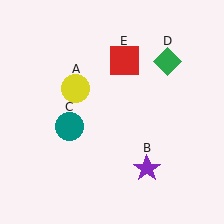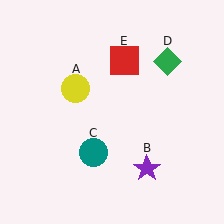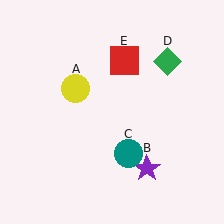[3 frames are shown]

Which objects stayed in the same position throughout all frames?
Yellow circle (object A) and purple star (object B) and green diamond (object D) and red square (object E) remained stationary.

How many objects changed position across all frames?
1 object changed position: teal circle (object C).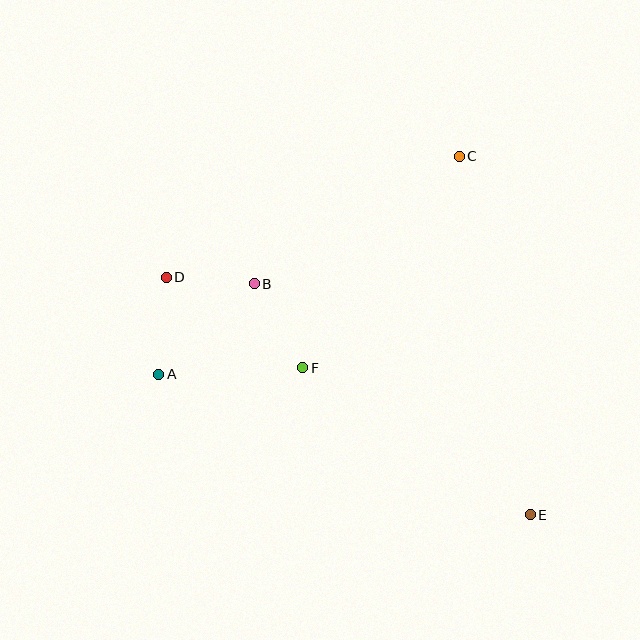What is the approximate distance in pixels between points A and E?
The distance between A and E is approximately 397 pixels.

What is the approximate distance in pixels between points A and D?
The distance between A and D is approximately 97 pixels.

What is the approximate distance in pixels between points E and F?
The distance between E and F is approximately 271 pixels.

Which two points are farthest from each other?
Points D and E are farthest from each other.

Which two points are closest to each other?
Points B and D are closest to each other.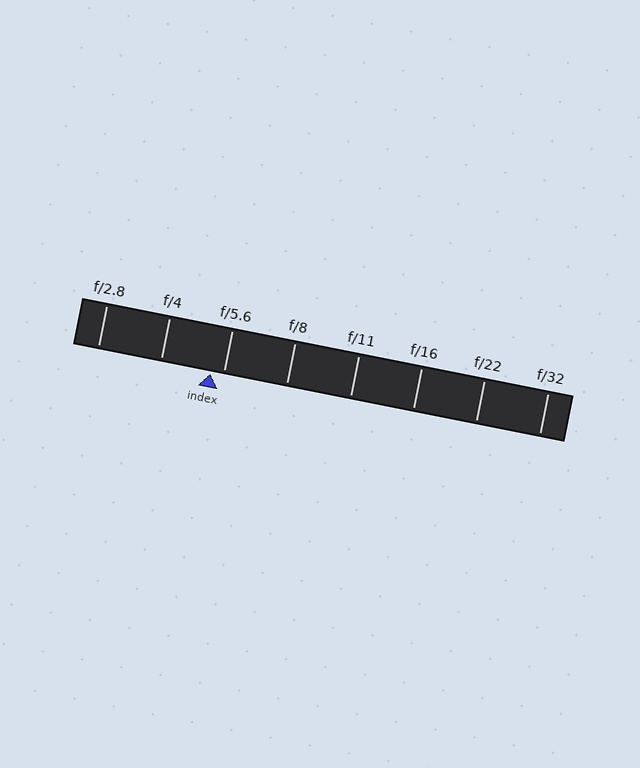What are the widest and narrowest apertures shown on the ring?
The widest aperture shown is f/2.8 and the narrowest is f/32.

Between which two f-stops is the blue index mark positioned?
The index mark is between f/4 and f/5.6.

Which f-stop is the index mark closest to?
The index mark is closest to f/5.6.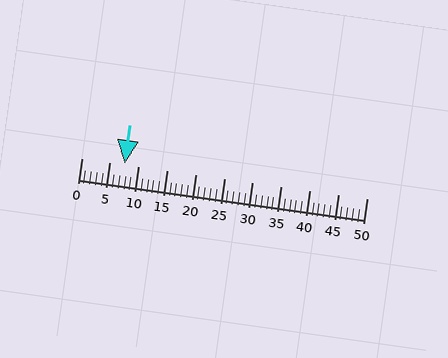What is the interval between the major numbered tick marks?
The major tick marks are spaced 5 units apart.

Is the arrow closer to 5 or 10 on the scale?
The arrow is closer to 10.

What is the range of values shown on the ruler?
The ruler shows values from 0 to 50.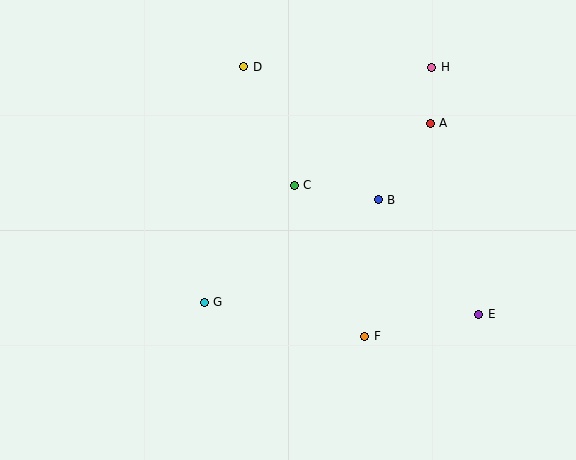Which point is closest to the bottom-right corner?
Point E is closest to the bottom-right corner.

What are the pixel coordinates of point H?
Point H is at (432, 67).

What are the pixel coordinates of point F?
Point F is at (365, 336).